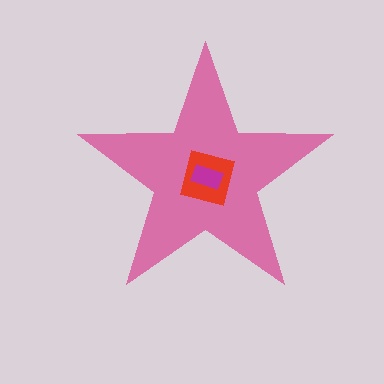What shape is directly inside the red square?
The magenta rectangle.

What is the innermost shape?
The magenta rectangle.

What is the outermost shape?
The pink star.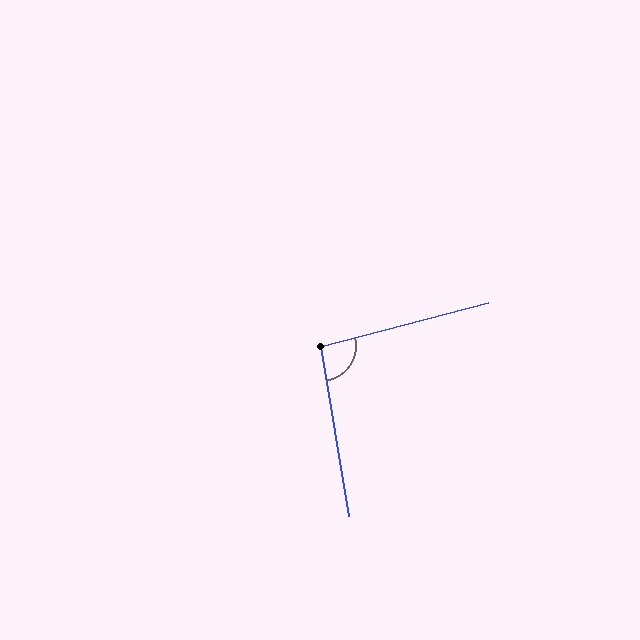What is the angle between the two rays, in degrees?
Approximately 96 degrees.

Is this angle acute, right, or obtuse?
It is obtuse.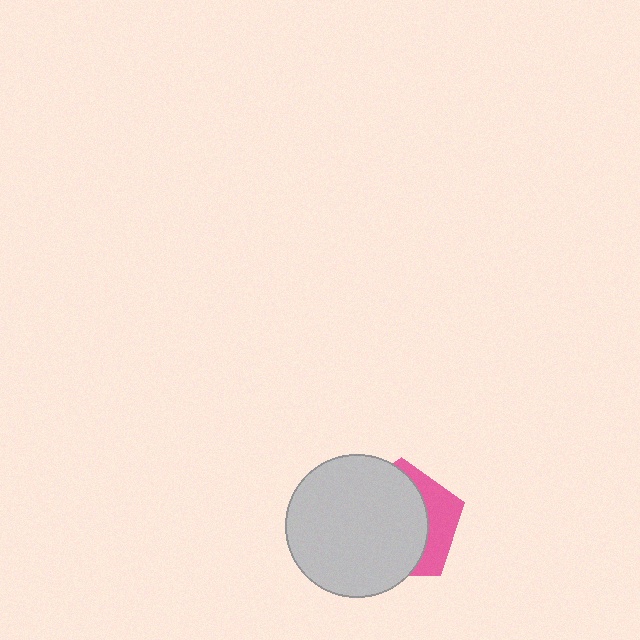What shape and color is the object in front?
The object in front is a light gray circle.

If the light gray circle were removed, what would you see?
You would see the complete pink pentagon.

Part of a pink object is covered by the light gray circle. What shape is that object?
It is a pentagon.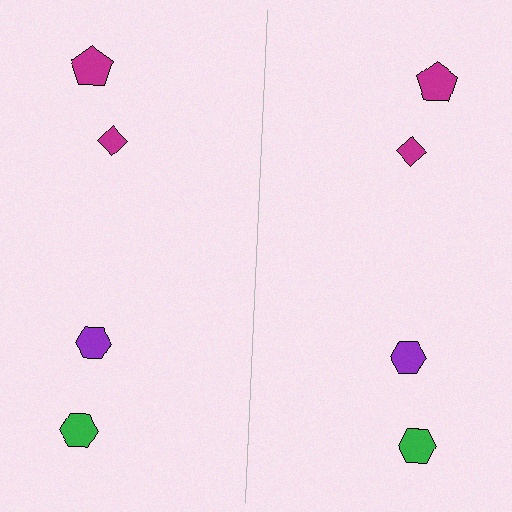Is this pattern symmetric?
Yes, this pattern has bilateral (reflection) symmetry.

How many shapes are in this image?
There are 8 shapes in this image.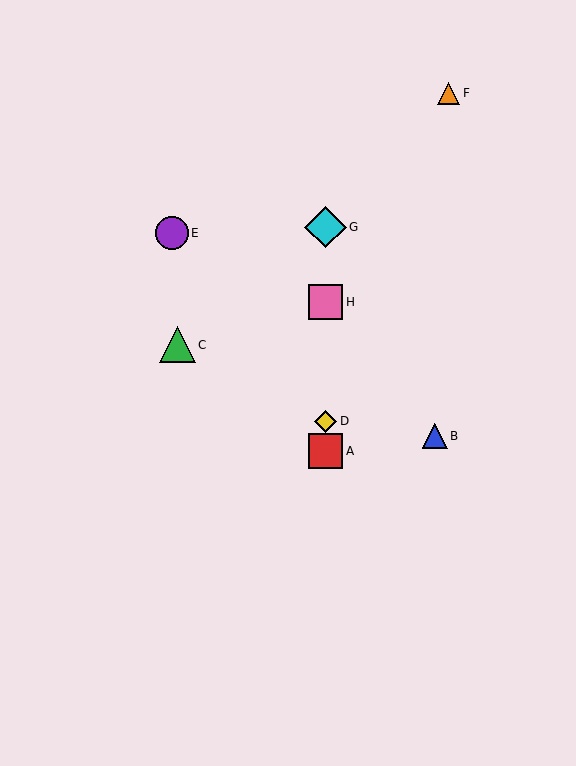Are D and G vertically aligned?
Yes, both are at x≈326.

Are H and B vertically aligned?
No, H is at x≈326 and B is at x≈435.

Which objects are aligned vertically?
Objects A, D, G, H are aligned vertically.